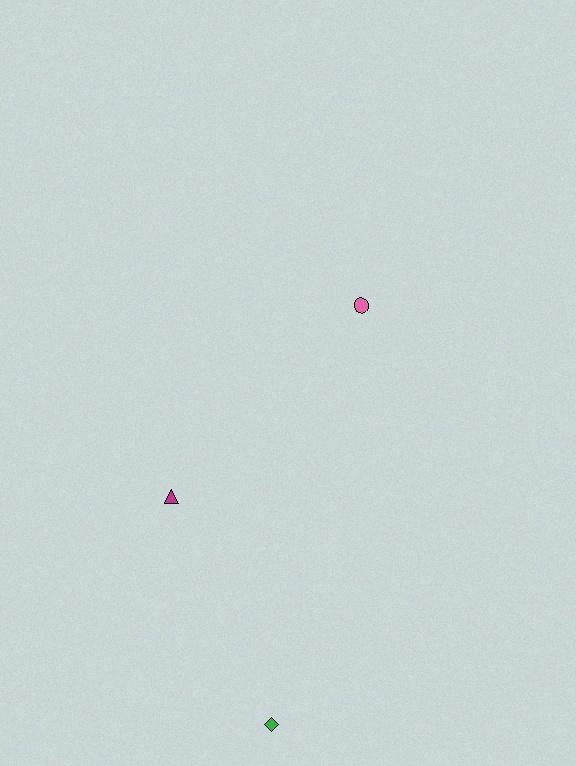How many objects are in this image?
There are 3 objects.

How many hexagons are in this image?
There are no hexagons.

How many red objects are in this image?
There are no red objects.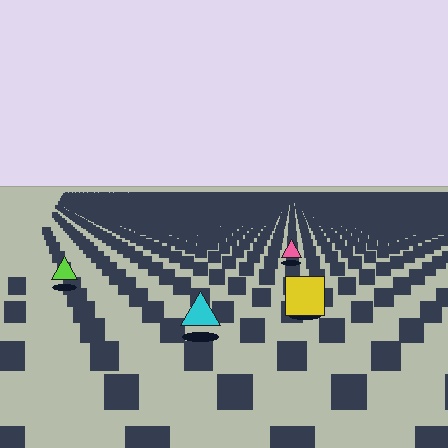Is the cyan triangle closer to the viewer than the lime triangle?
Yes. The cyan triangle is closer — you can tell from the texture gradient: the ground texture is coarser near it.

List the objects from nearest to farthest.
From nearest to farthest: the cyan triangle, the yellow square, the lime triangle, the pink triangle.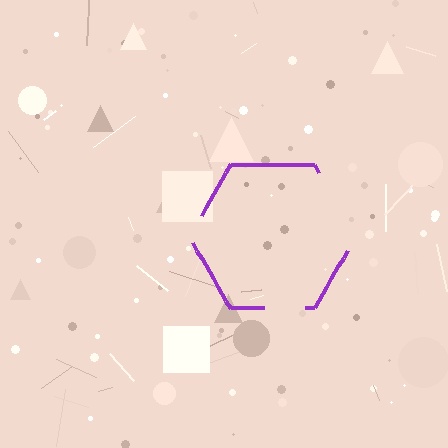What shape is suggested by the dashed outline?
The dashed outline suggests a hexagon.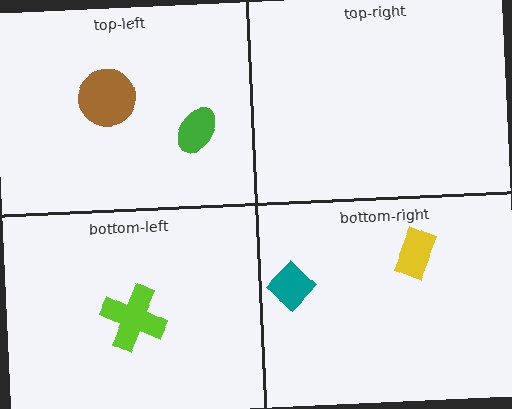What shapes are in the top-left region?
The green ellipse, the brown circle.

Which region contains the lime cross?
The bottom-left region.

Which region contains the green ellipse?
The top-left region.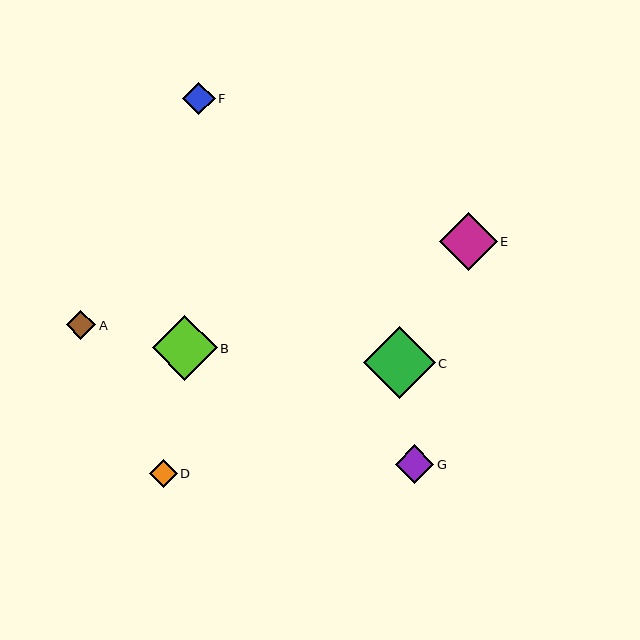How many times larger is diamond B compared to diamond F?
Diamond B is approximately 2.0 times the size of diamond F.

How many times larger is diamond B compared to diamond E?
Diamond B is approximately 1.1 times the size of diamond E.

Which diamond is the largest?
Diamond C is the largest with a size of approximately 72 pixels.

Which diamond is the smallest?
Diamond D is the smallest with a size of approximately 28 pixels.